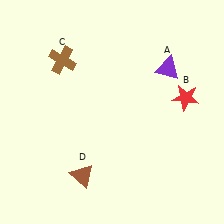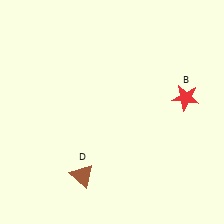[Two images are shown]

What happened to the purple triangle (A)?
The purple triangle (A) was removed in Image 2. It was in the top-right area of Image 1.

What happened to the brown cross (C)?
The brown cross (C) was removed in Image 2. It was in the top-left area of Image 1.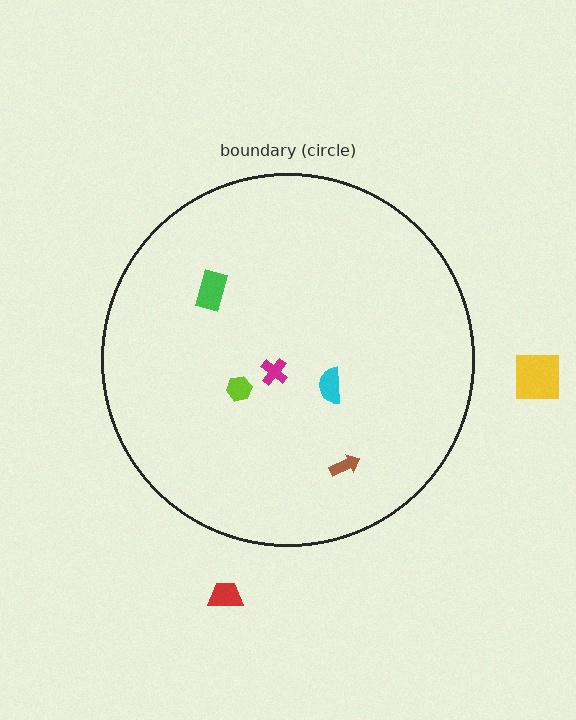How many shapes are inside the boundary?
5 inside, 2 outside.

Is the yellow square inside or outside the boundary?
Outside.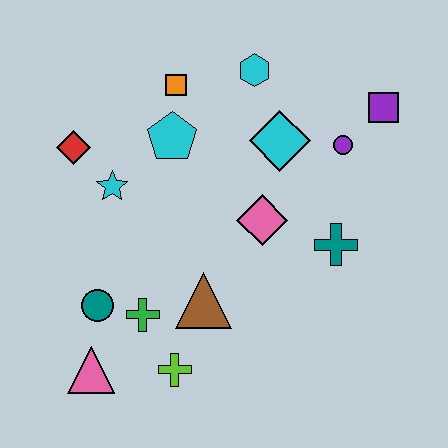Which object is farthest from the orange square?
The pink triangle is farthest from the orange square.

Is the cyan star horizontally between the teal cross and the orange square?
No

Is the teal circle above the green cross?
Yes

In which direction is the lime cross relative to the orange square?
The lime cross is below the orange square.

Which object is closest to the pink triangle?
The teal circle is closest to the pink triangle.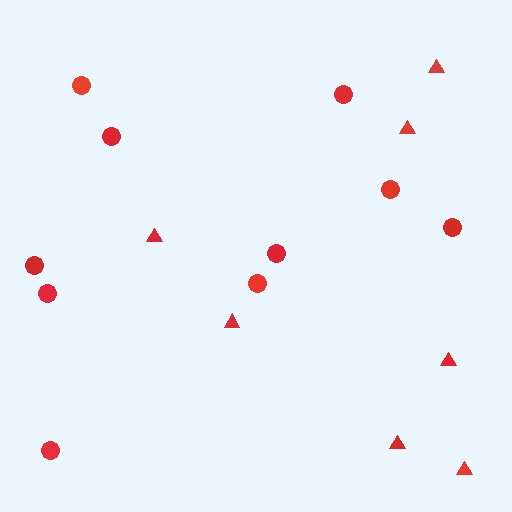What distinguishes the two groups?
There are 2 groups: one group of triangles (7) and one group of circles (10).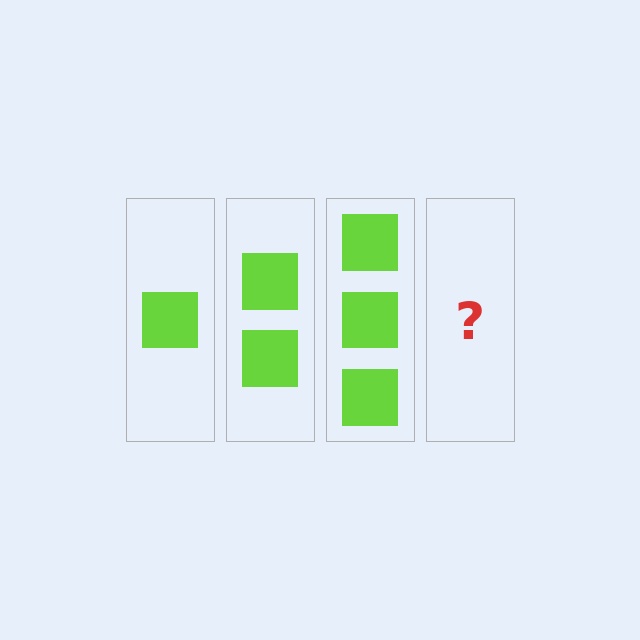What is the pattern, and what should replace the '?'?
The pattern is that each step adds one more square. The '?' should be 4 squares.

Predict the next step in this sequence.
The next step is 4 squares.